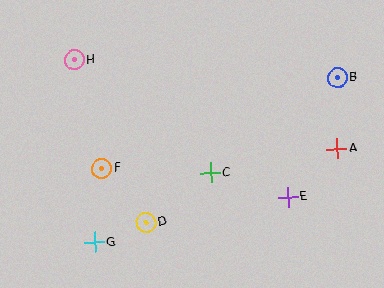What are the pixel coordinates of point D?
Point D is at (146, 222).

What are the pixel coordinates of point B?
Point B is at (337, 78).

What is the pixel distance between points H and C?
The distance between H and C is 177 pixels.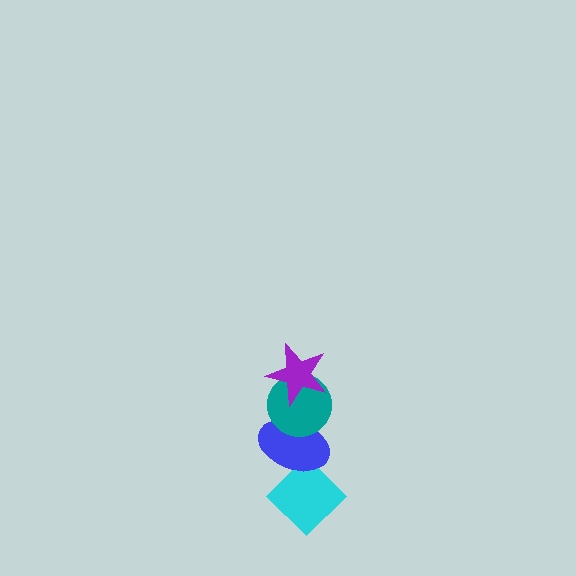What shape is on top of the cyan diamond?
The blue ellipse is on top of the cyan diamond.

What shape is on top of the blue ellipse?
The teal circle is on top of the blue ellipse.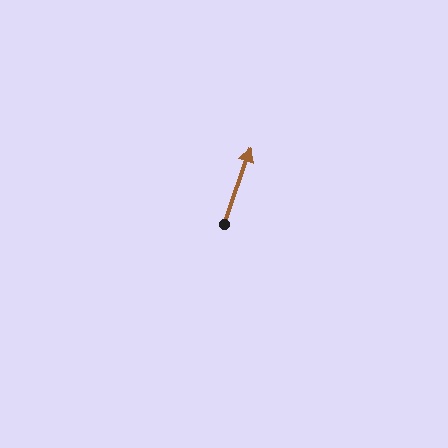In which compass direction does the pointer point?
North.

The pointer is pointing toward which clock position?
Roughly 1 o'clock.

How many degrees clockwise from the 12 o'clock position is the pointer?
Approximately 19 degrees.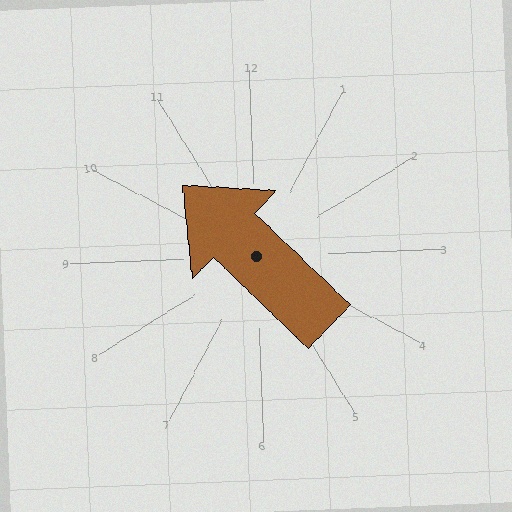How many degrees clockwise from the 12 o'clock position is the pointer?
Approximately 316 degrees.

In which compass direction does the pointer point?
Northwest.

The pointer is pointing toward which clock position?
Roughly 11 o'clock.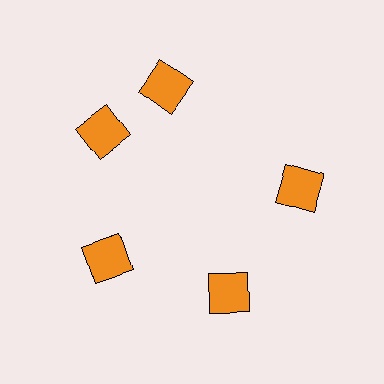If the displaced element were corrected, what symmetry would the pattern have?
It would have 5-fold rotational symmetry — the pattern would map onto itself every 72 degrees.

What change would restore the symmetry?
The symmetry would be restored by rotating it back into even spacing with its neighbors so that all 5 squares sit at equal angles and equal distance from the center.